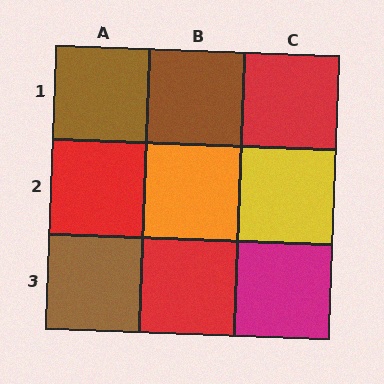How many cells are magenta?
1 cell is magenta.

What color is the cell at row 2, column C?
Yellow.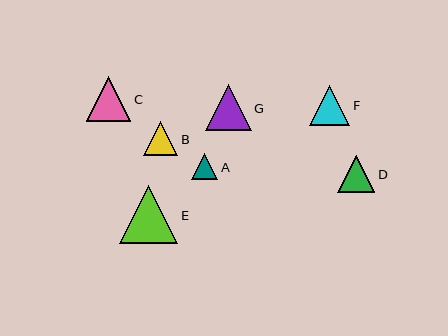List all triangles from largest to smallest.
From largest to smallest: E, G, C, F, D, B, A.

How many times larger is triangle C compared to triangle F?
Triangle C is approximately 1.1 times the size of triangle F.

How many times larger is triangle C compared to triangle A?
Triangle C is approximately 1.7 times the size of triangle A.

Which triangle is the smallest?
Triangle A is the smallest with a size of approximately 26 pixels.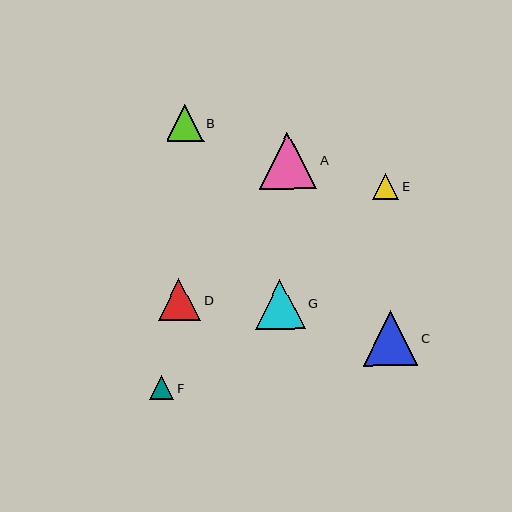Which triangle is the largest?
Triangle A is the largest with a size of approximately 58 pixels.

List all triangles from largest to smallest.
From largest to smallest: A, C, G, D, B, E, F.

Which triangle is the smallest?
Triangle F is the smallest with a size of approximately 24 pixels.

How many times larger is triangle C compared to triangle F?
Triangle C is approximately 2.2 times the size of triangle F.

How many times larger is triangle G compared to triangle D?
Triangle G is approximately 1.2 times the size of triangle D.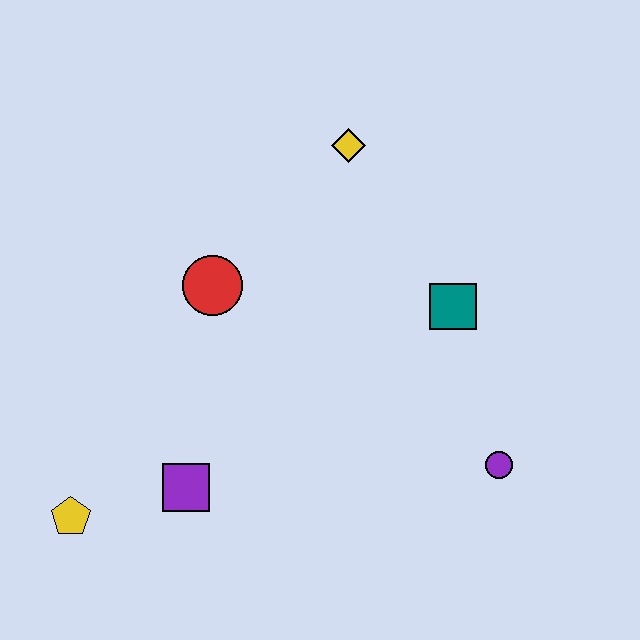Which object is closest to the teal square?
The purple circle is closest to the teal square.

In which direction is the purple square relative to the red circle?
The purple square is below the red circle.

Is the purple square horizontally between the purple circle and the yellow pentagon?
Yes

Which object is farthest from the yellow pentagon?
The yellow diamond is farthest from the yellow pentagon.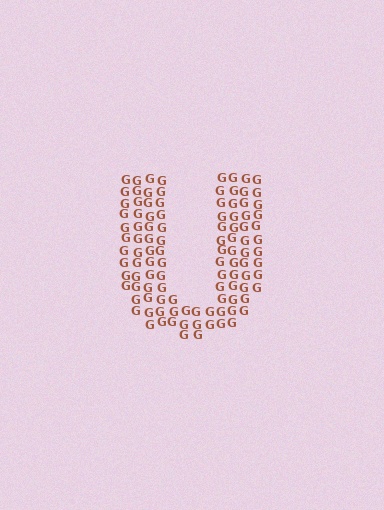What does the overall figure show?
The overall figure shows the letter U.